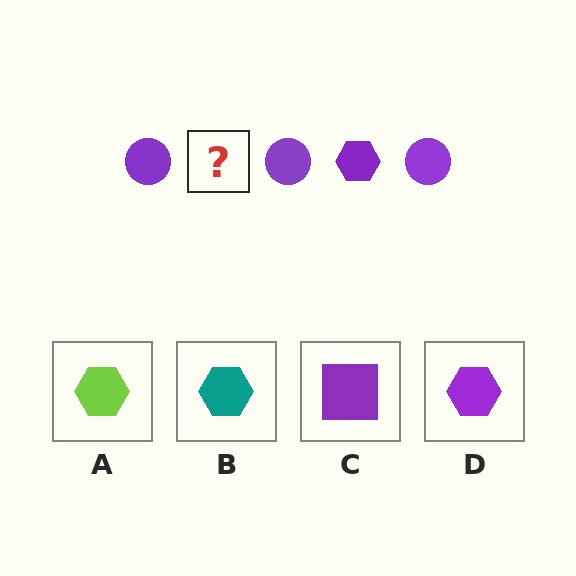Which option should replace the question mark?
Option D.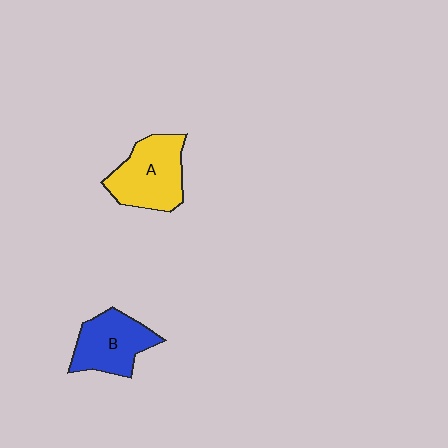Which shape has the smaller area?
Shape B (blue).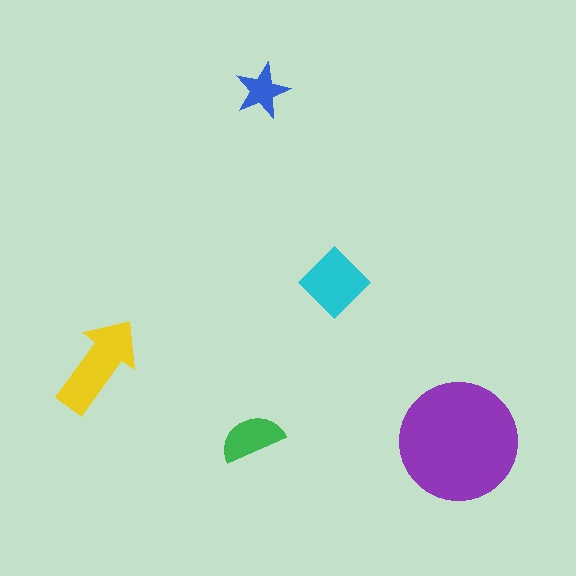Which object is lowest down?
The purple circle is bottommost.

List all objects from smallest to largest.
The blue star, the green semicircle, the cyan diamond, the yellow arrow, the purple circle.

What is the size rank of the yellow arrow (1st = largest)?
2nd.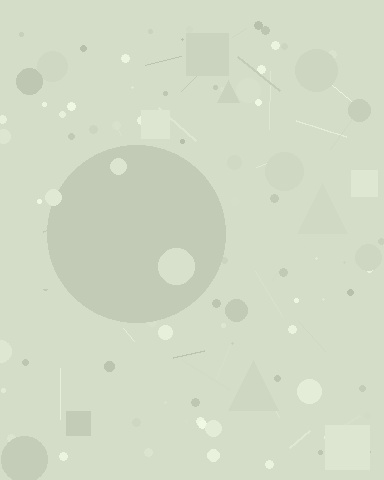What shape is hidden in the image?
A circle is hidden in the image.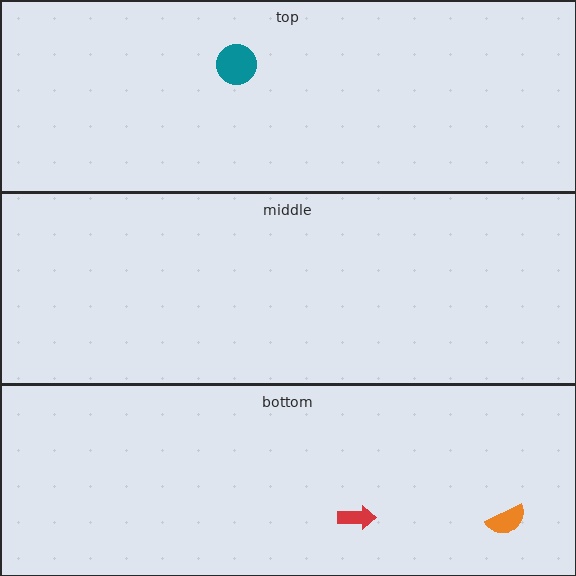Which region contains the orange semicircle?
The bottom region.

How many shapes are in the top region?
1.